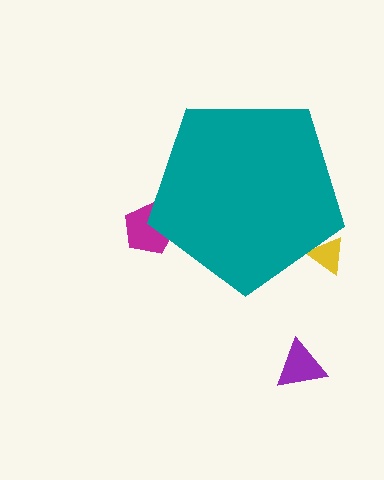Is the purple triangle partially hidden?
No, the purple triangle is fully visible.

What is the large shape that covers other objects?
A teal pentagon.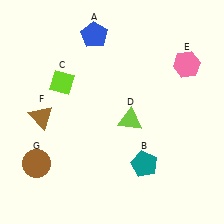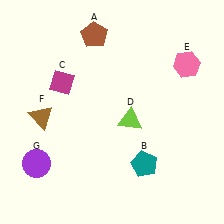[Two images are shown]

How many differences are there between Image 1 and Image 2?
There are 3 differences between the two images.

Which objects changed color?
A changed from blue to brown. C changed from lime to magenta. G changed from brown to purple.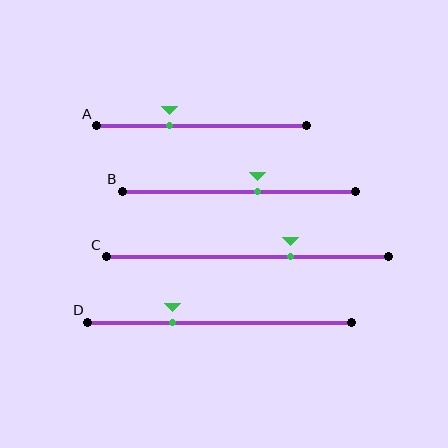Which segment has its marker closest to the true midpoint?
Segment B has its marker closest to the true midpoint.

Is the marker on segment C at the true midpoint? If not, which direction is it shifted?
No, the marker on segment C is shifted to the right by about 16% of the segment length.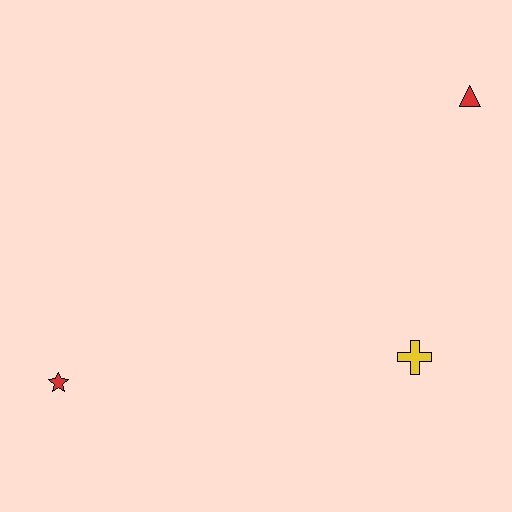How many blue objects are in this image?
There are no blue objects.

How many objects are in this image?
There are 3 objects.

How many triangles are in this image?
There is 1 triangle.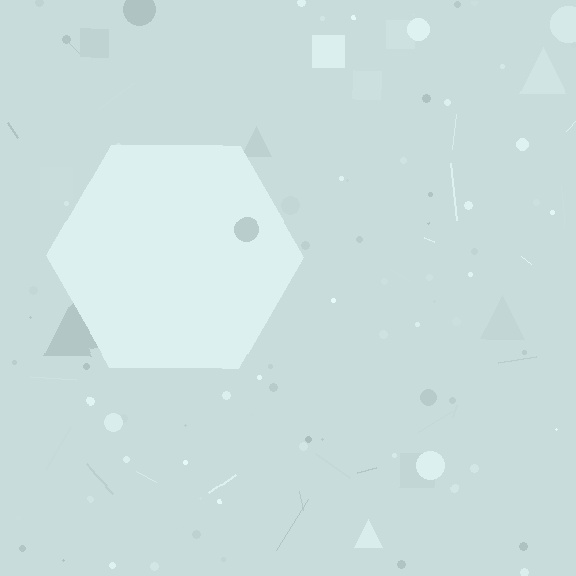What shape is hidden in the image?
A hexagon is hidden in the image.